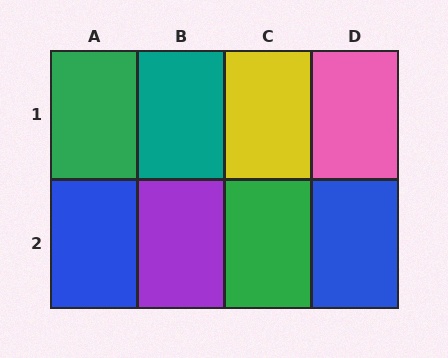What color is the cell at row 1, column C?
Yellow.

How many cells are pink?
1 cell is pink.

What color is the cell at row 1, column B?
Teal.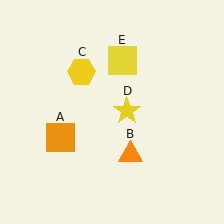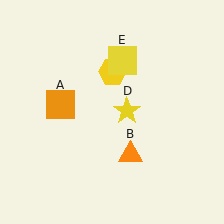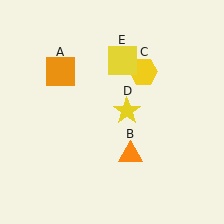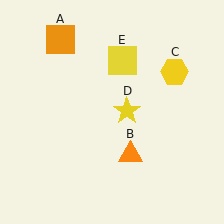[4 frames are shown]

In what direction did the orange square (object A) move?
The orange square (object A) moved up.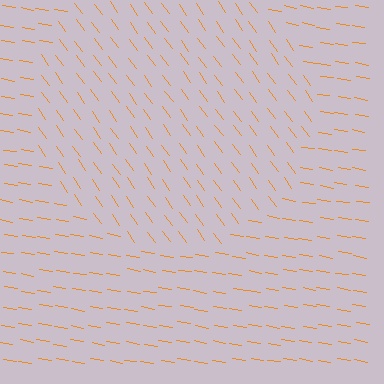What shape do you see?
I see a circle.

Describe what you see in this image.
The image is filled with small orange line segments. A circle region in the image has lines oriented differently from the surrounding lines, creating a visible texture boundary.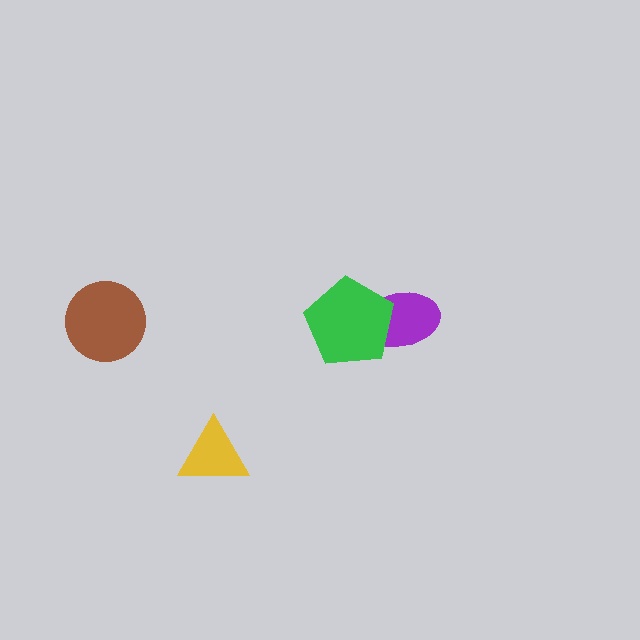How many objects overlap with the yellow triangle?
0 objects overlap with the yellow triangle.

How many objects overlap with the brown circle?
0 objects overlap with the brown circle.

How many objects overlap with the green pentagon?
1 object overlaps with the green pentagon.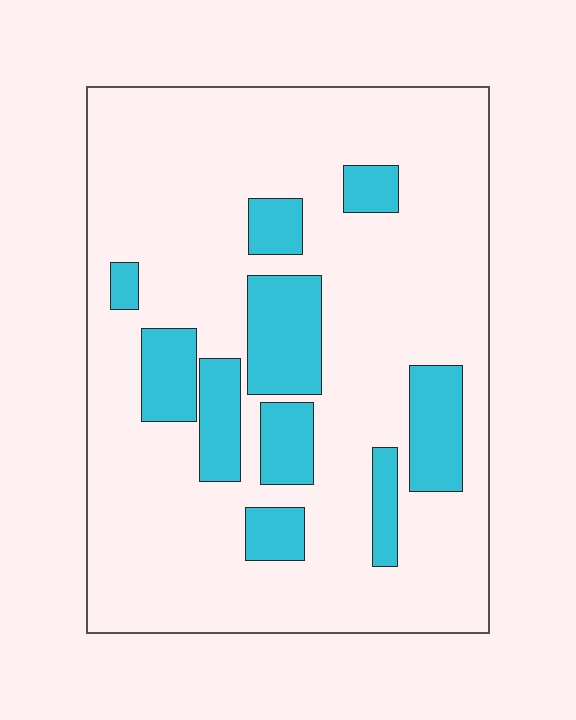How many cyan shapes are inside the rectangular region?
10.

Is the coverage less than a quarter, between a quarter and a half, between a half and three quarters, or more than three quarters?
Less than a quarter.